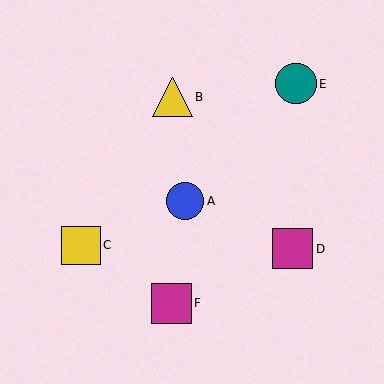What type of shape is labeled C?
Shape C is a yellow square.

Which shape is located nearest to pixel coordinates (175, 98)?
The yellow triangle (labeled B) at (172, 97) is nearest to that location.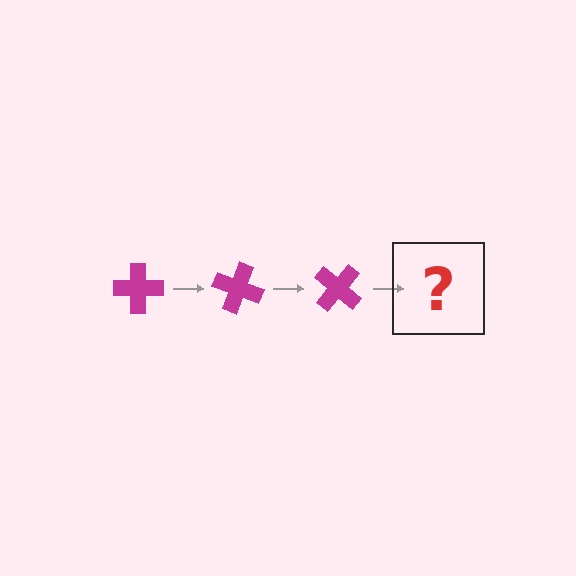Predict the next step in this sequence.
The next step is a magenta cross rotated 60 degrees.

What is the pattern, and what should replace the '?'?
The pattern is that the cross rotates 20 degrees each step. The '?' should be a magenta cross rotated 60 degrees.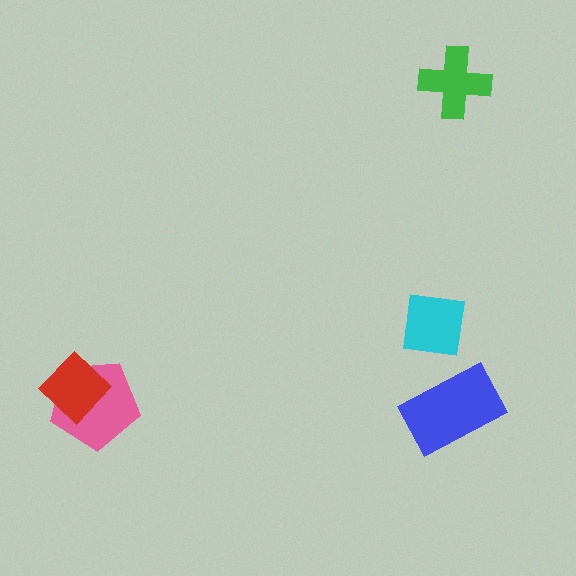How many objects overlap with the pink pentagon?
1 object overlaps with the pink pentagon.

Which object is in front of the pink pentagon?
The red diamond is in front of the pink pentagon.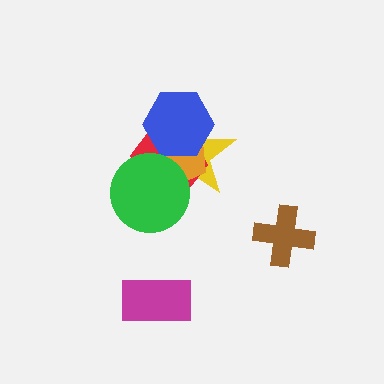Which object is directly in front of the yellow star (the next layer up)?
The red hexagon is directly in front of the yellow star.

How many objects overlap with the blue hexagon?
3 objects overlap with the blue hexagon.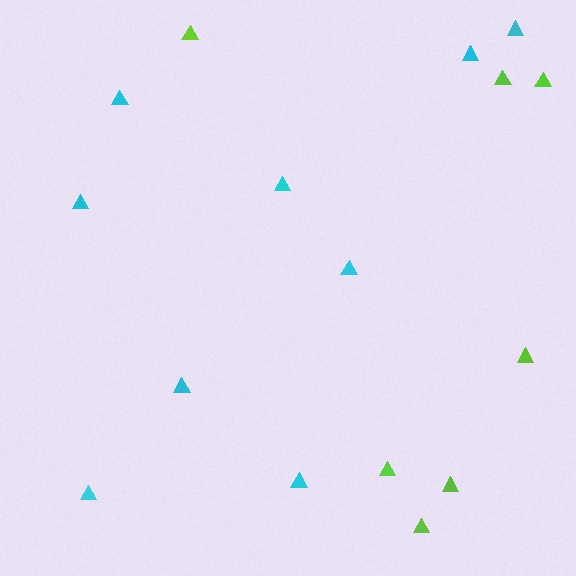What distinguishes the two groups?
There are 2 groups: one group of cyan triangles (9) and one group of lime triangles (7).